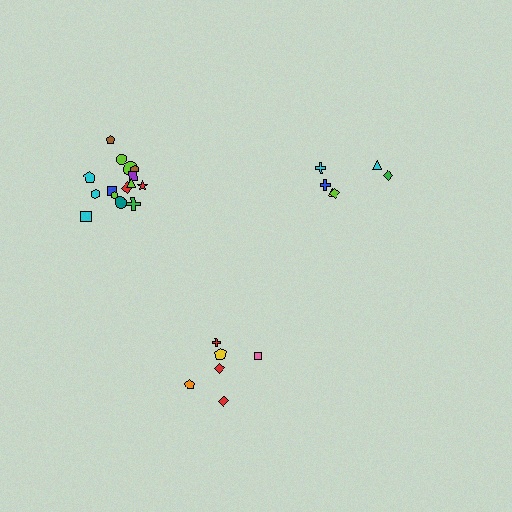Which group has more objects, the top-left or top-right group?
The top-left group.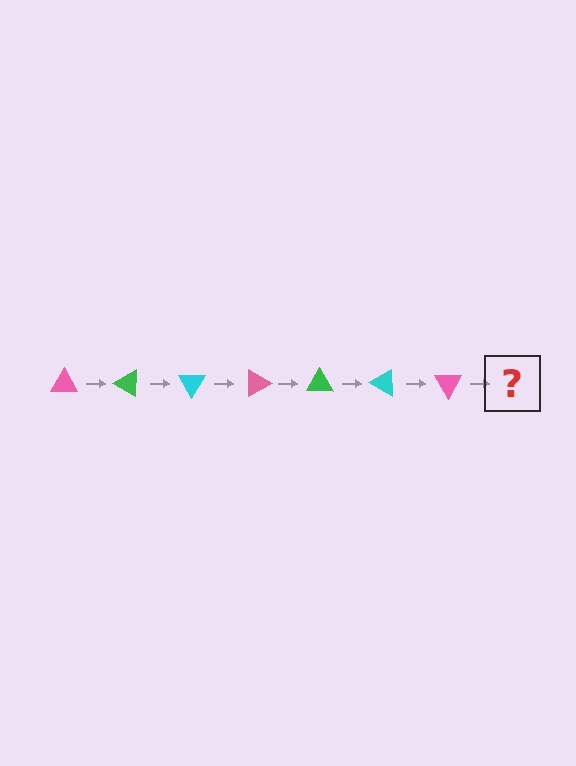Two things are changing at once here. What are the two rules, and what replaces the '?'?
The two rules are that it rotates 30 degrees each step and the color cycles through pink, green, and cyan. The '?' should be a green triangle, rotated 210 degrees from the start.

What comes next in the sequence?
The next element should be a green triangle, rotated 210 degrees from the start.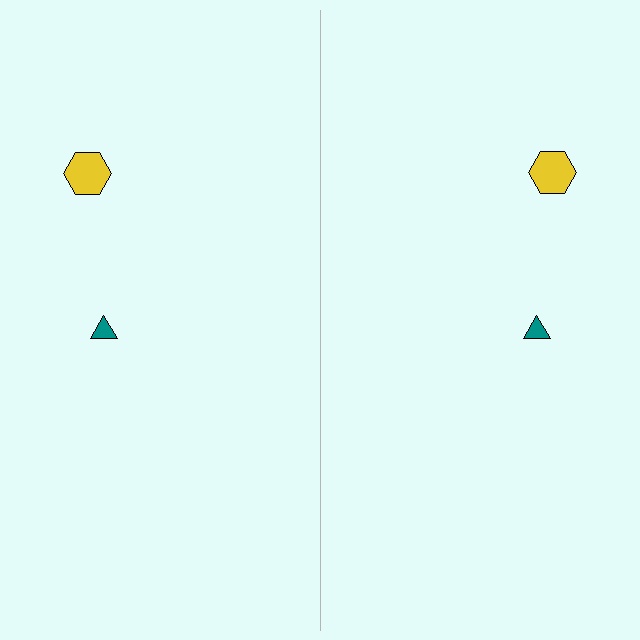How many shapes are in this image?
There are 4 shapes in this image.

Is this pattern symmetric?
Yes, this pattern has bilateral (reflection) symmetry.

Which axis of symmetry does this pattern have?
The pattern has a vertical axis of symmetry running through the center of the image.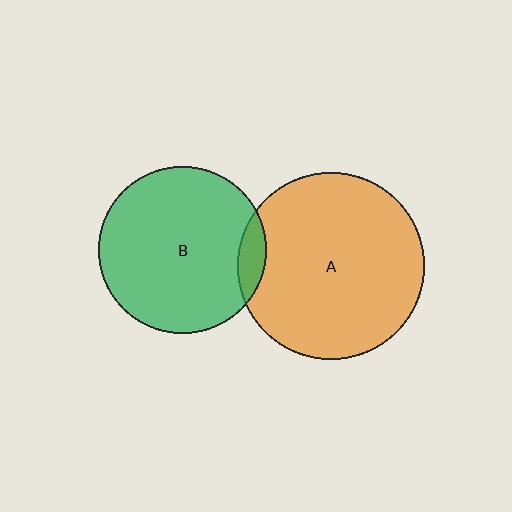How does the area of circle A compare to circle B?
Approximately 1.2 times.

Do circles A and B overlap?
Yes.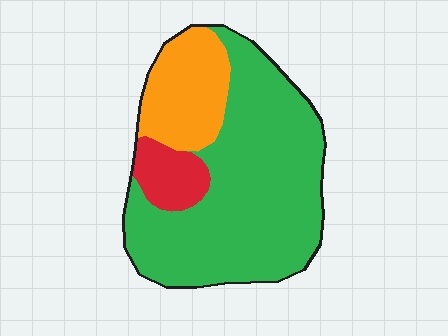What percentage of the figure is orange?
Orange takes up between a sixth and a third of the figure.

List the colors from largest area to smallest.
From largest to smallest: green, orange, red.